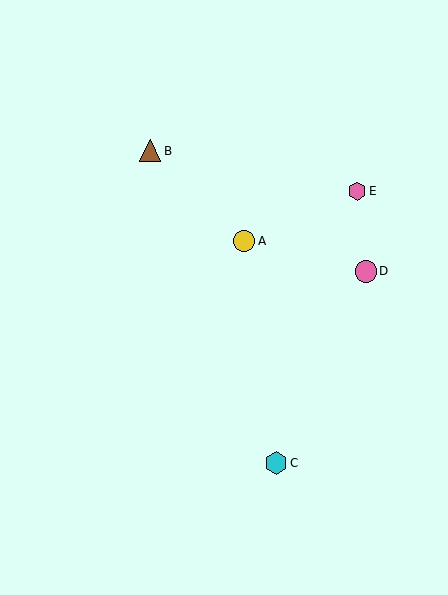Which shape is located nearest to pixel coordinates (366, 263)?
The pink circle (labeled D) at (366, 271) is nearest to that location.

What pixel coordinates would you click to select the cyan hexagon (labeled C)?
Click at (276, 463) to select the cyan hexagon C.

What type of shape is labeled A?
Shape A is a yellow circle.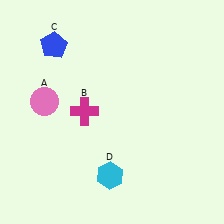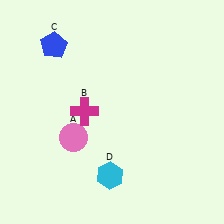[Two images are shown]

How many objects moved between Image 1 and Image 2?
1 object moved between the two images.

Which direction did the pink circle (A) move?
The pink circle (A) moved down.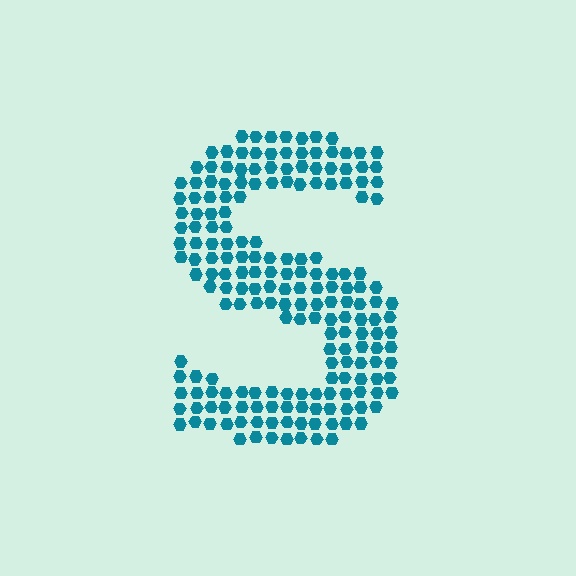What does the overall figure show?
The overall figure shows the letter S.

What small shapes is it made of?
It is made of small hexagons.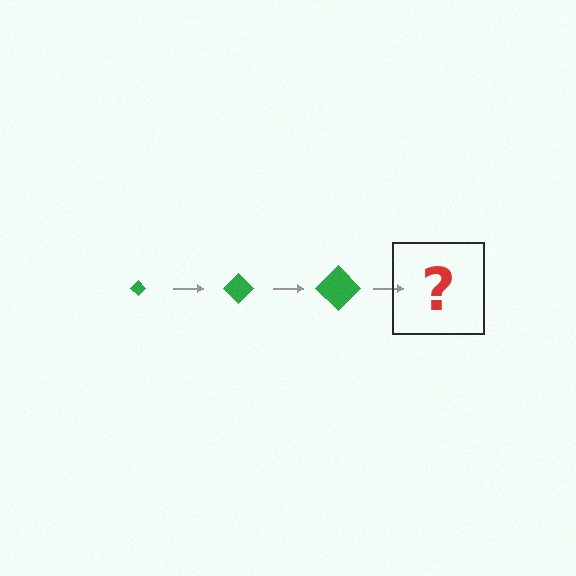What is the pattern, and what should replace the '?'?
The pattern is that the diamond gets progressively larger each step. The '?' should be a green diamond, larger than the previous one.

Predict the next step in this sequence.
The next step is a green diamond, larger than the previous one.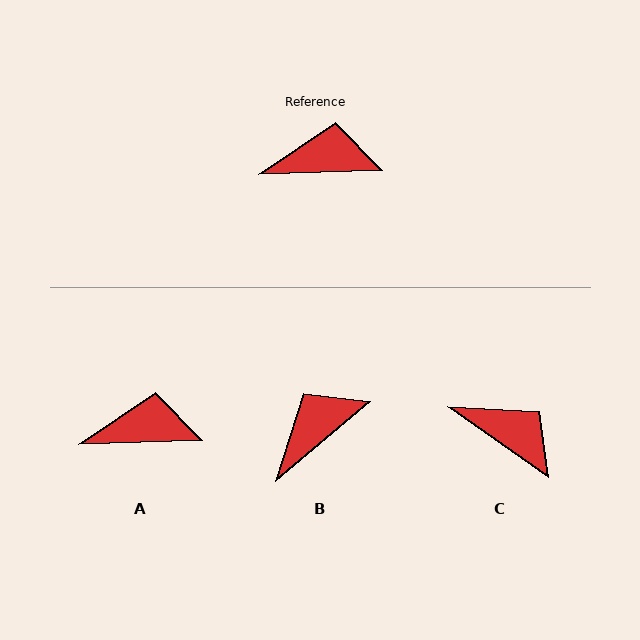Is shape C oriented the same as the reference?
No, it is off by about 37 degrees.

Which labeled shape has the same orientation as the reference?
A.